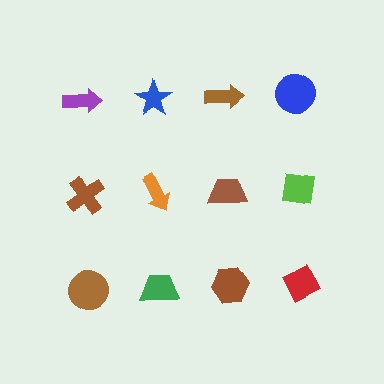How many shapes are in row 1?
4 shapes.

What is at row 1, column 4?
A blue circle.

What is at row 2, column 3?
A brown trapezoid.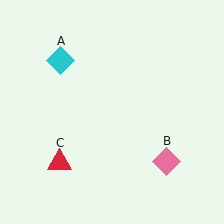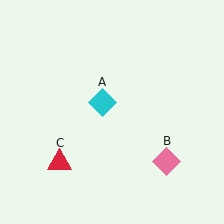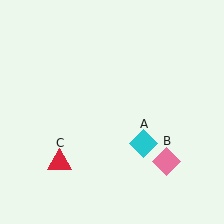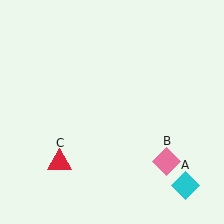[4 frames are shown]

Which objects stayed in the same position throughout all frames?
Pink diamond (object B) and red triangle (object C) remained stationary.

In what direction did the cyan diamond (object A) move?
The cyan diamond (object A) moved down and to the right.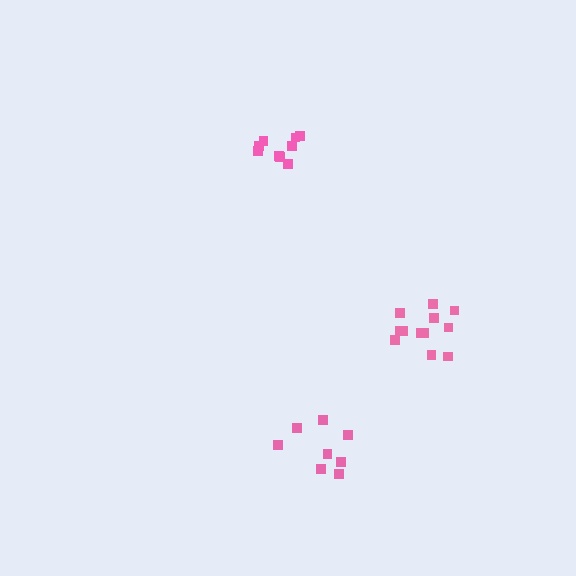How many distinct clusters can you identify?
There are 3 distinct clusters.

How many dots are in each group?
Group 1: 8 dots, Group 2: 9 dots, Group 3: 12 dots (29 total).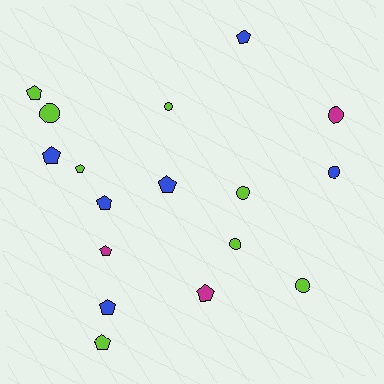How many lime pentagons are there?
There are 3 lime pentagons.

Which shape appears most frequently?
Pentagon, with 10 objects.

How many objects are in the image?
There are 17 objects.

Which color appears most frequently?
Lime, with 8 objects.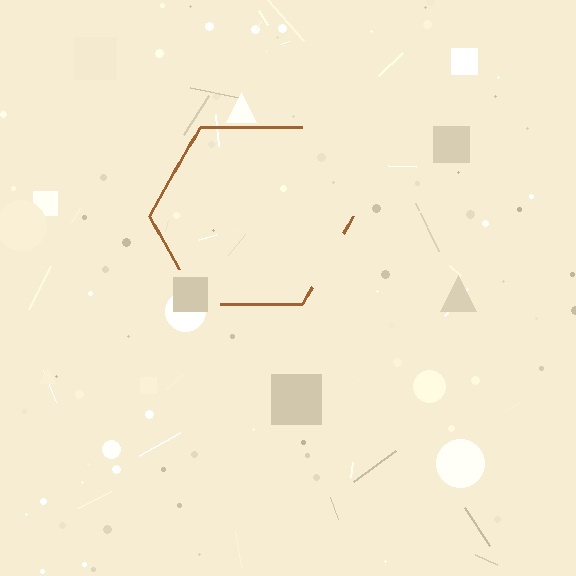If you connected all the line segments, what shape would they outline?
They would outline a hexagon.